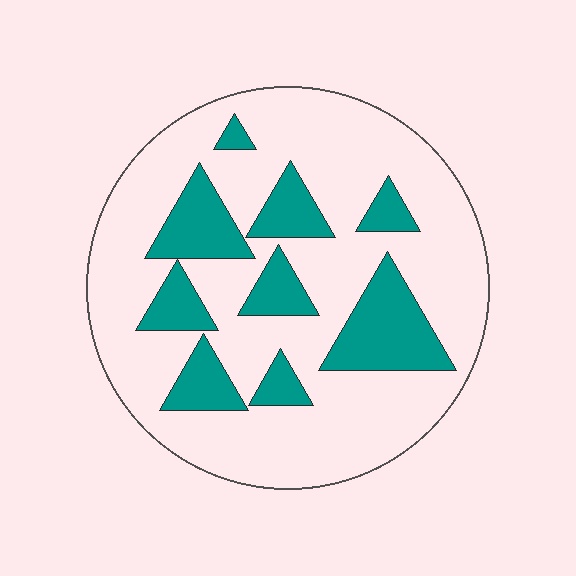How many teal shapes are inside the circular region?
9.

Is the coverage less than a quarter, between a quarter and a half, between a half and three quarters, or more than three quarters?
Less than a quarter.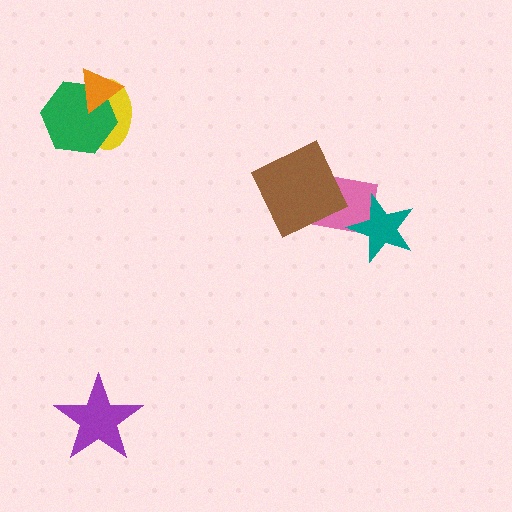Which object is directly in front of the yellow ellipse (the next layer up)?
The green hexagon is directly in front of the yellow ellipse.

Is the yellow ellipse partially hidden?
Yes, it is partially covered by another shape.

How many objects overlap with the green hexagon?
2 objects overlap with the green hexagon.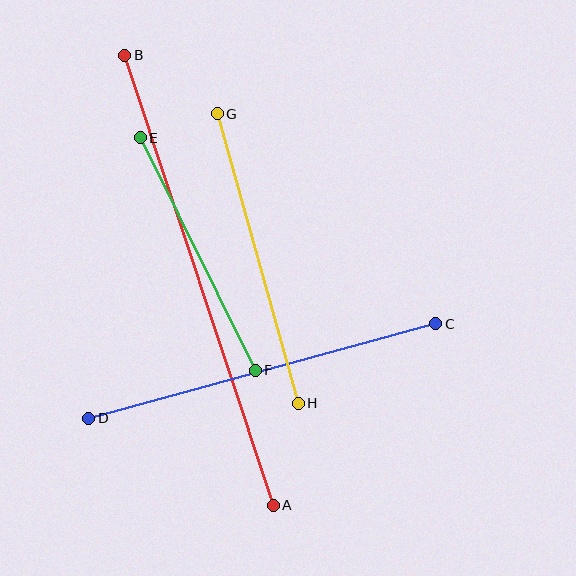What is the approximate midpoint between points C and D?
The midpoint is at approximately (262, 371) pixels.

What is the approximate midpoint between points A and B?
The midpoint is at approximately (199, 280) pixels.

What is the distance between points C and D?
The distance is approximately 360 pixels.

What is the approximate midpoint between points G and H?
The midpoint is at approximately (258, 258) pixels.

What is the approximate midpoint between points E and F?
The midpoint is at approximately (198, 254) pixels.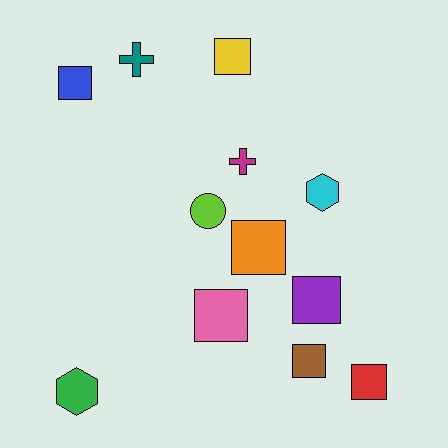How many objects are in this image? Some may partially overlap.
There are 12 objects.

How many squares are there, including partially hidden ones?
There are 7 squares.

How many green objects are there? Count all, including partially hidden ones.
There is 1 green object.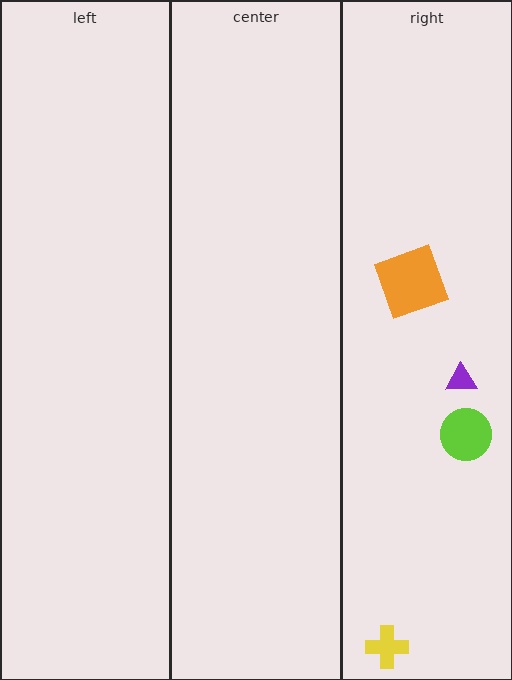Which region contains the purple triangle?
The right region.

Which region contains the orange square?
The right region.